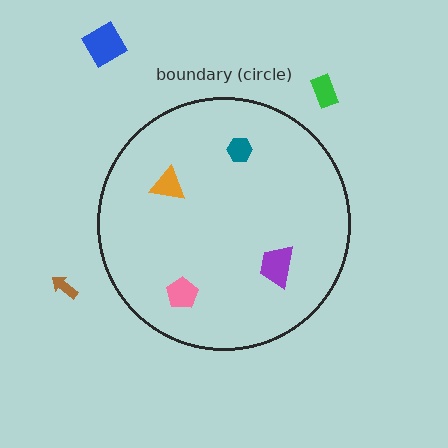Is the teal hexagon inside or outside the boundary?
Inside.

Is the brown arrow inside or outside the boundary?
Outside.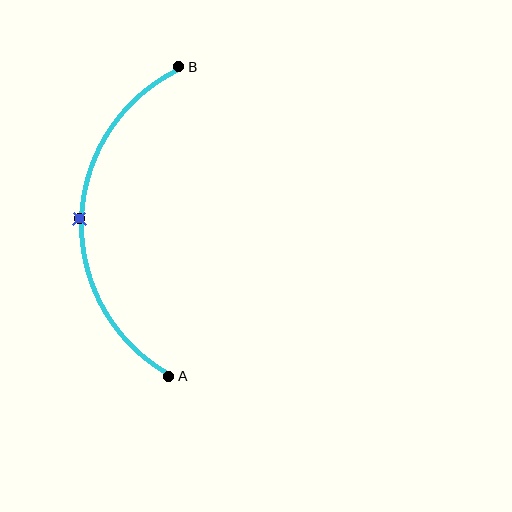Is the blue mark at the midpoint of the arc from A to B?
Yes. The blue mark lies on the arc at equal arc-length from both A and B — it is the arc midpoint.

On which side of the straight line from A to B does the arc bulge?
The arc bulges to the left of the straight line connecting A and B.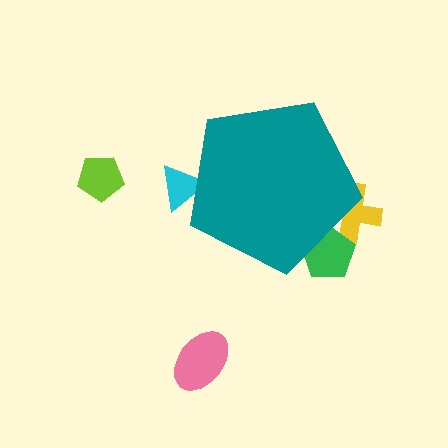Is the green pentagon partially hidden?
Yes, the green pentagon is partially hidden behind the teal pentagon.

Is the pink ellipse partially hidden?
No, the pink ellipse is fully visible.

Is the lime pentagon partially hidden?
No, the lime pentagon is fully visible.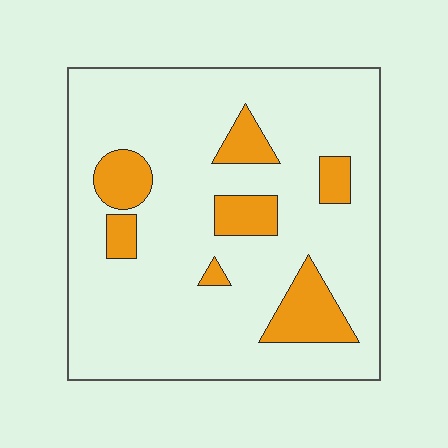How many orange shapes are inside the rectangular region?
7.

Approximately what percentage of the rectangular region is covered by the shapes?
Approximately 15%.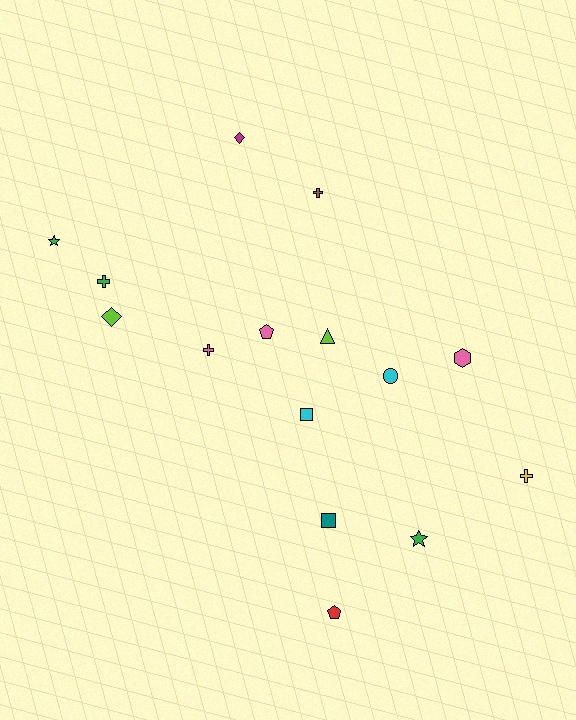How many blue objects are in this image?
There are no blue objects.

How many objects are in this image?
There are 15 objects.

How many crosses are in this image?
There are 4 crosses.